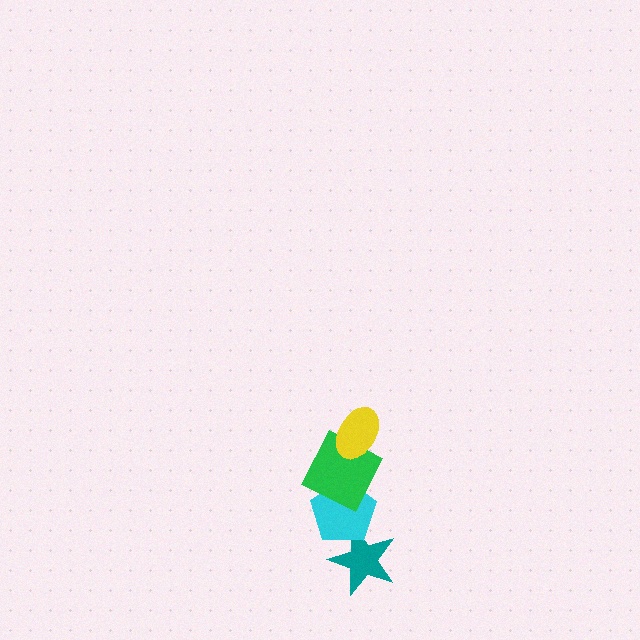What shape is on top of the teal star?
The cyan pentagon is on top of the teal star.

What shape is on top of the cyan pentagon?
The green square is on top of the cyan pentagon.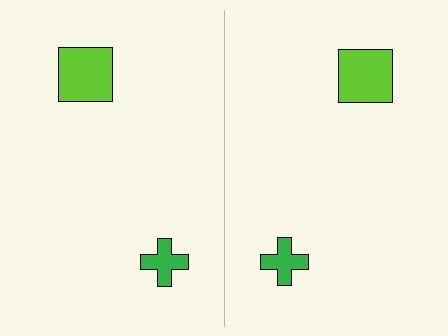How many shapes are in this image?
There are 4 shapes in this image.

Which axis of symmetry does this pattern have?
The pattern has a vertical axis of symmetry running through the center of the image.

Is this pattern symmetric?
Yes, this pattern has bilateral (reflection) symmetry.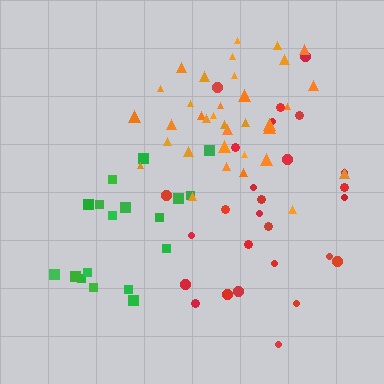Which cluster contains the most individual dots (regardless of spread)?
Orange (35).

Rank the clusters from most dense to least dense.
orange, green, red.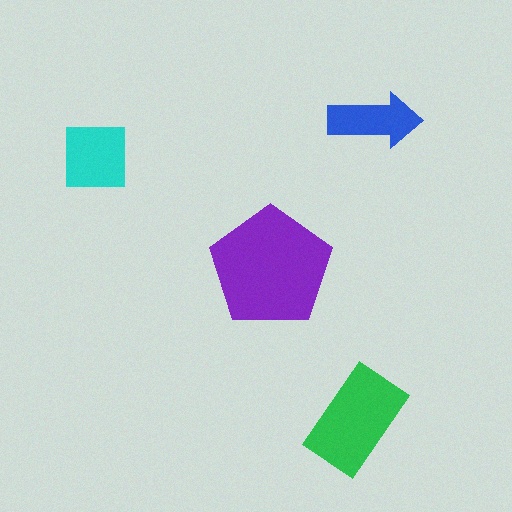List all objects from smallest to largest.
The blue arrow, the cyan square, the green rectangle, the purple pentagon.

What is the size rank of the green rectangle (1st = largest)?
2nd.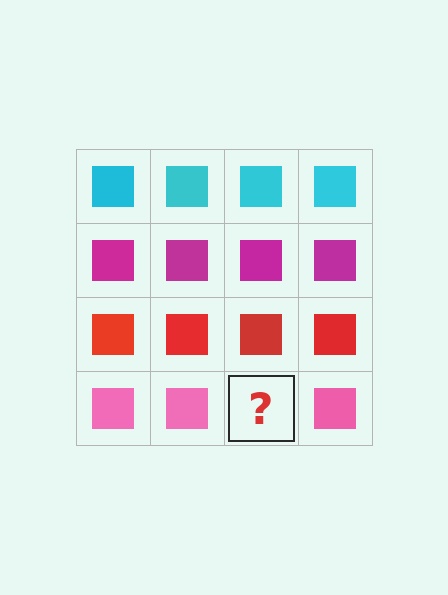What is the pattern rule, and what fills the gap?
The rule is that each row has a consistent color. The gap should be filled with a pink square.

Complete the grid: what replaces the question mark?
The question mark should be replaced with a pink square.